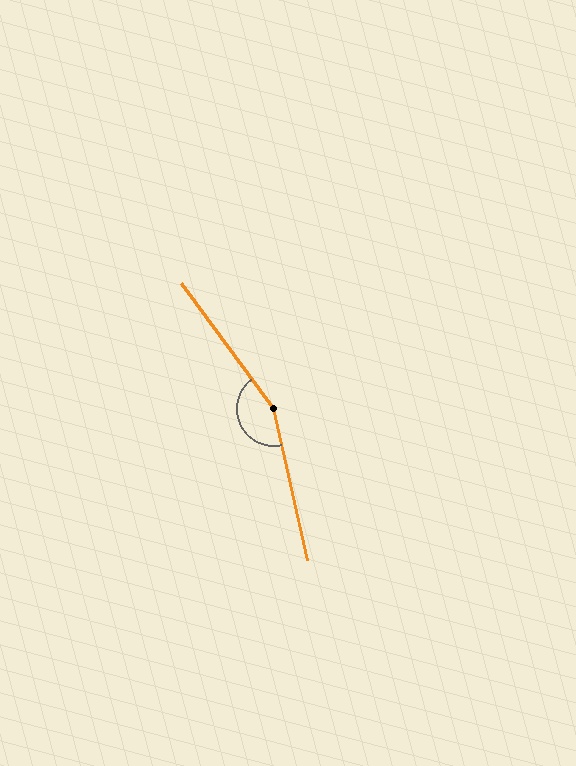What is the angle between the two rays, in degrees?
Approximately 156 degrees.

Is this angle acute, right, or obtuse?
It is obtuse.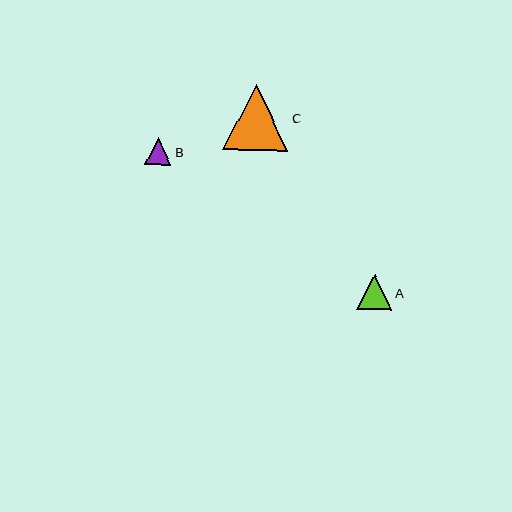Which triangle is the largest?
Triangle C is the largest with a size of approximately 66 pixels.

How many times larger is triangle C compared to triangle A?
Triangle C is approximately 1.9 times the size of triangle A.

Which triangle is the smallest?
Triangle B is the smallest with a size of approximately 26 pixels.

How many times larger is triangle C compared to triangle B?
Triangle C is approximately 2.5 times the size of triangle B.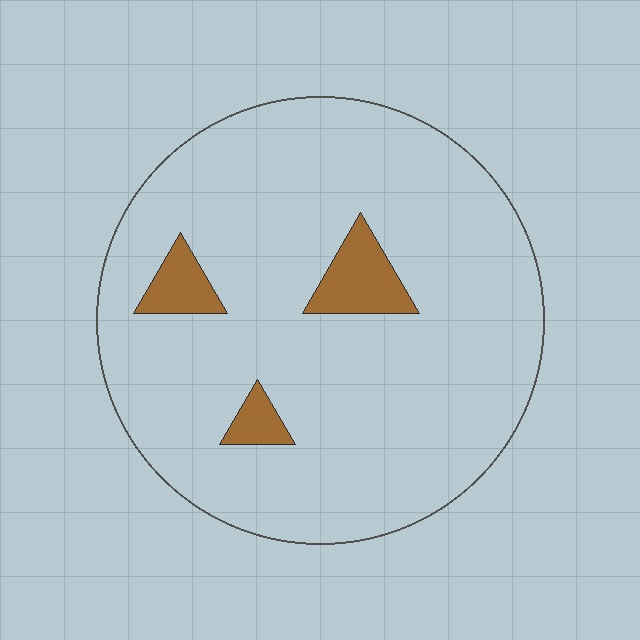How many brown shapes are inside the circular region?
3.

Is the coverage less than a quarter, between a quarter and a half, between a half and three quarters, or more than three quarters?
Less than a quarter.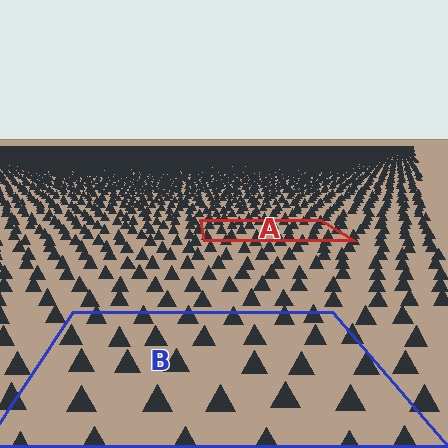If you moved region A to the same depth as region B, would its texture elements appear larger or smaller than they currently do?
They would appear larger. At a closer depth, the same texture elements are projected at a bigger on-screen size.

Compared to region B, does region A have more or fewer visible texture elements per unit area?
Region A has more texture elements per unit area — they are packed more densely because it is farther away.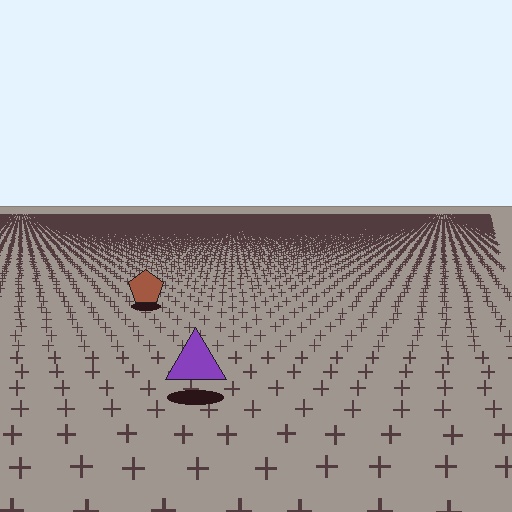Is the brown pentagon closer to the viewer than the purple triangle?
No. The purple triangle is closer — you can tell from the texture gradient: the ground texture is coarser near it.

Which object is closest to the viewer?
The purple triangle is closest. The texture marks near it are larger and more spread out.